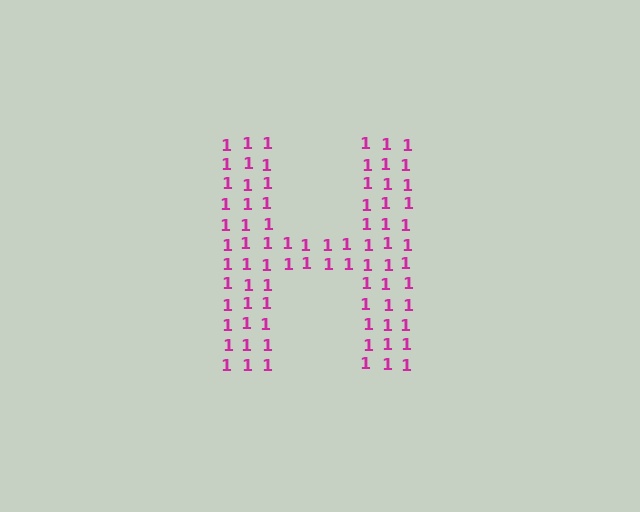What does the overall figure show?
The overall figure shows the letter H.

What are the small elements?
The small elements are digit 1's.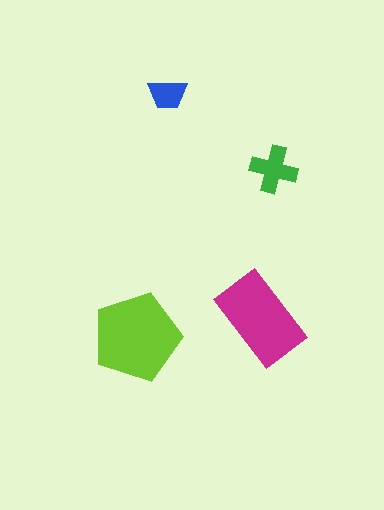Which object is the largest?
The lime pentagon.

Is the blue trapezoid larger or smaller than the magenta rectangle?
Smaller.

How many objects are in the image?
There are 4 objects in the image.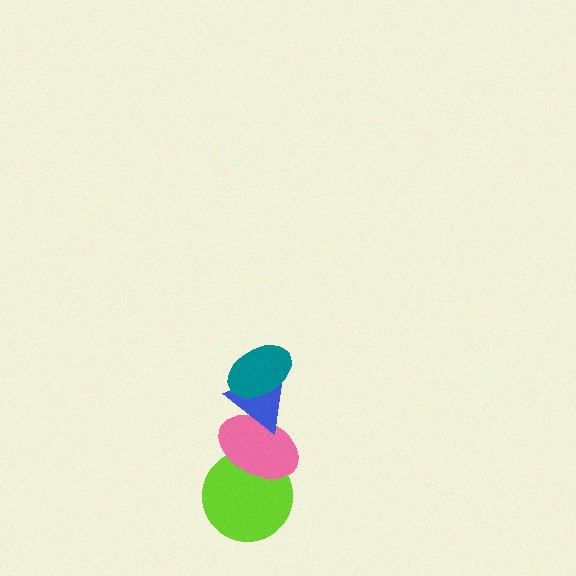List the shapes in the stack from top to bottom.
From top to bottom: the teal ellipse, the blue triangle, the pink ellipse, the lime circle.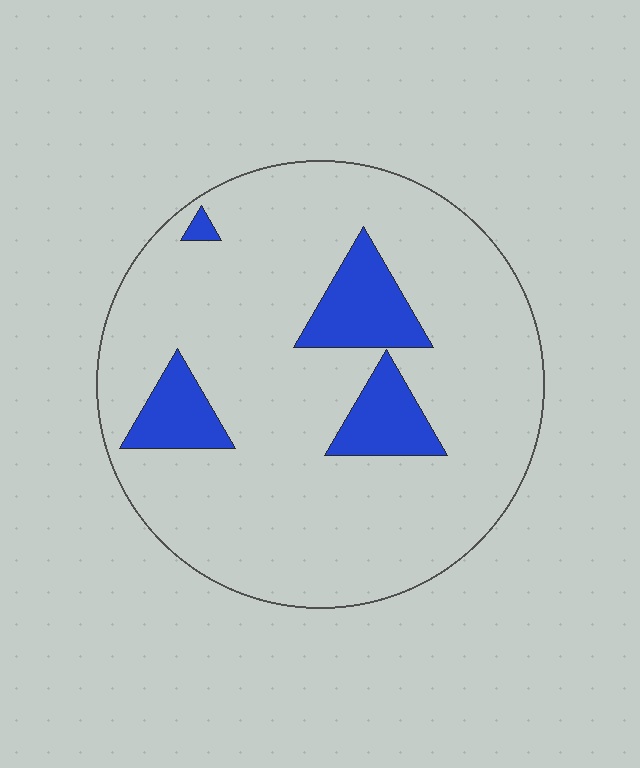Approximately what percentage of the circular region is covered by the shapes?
Approximately 15%.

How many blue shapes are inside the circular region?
4.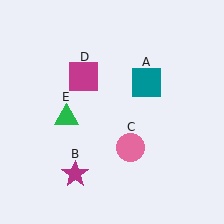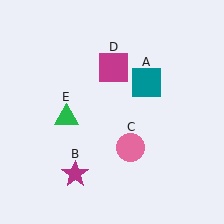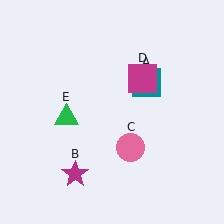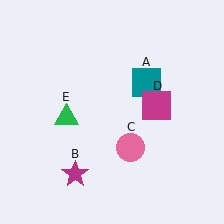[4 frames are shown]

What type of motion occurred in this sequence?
The magenta square (object D) rotated clockwise around the center of the scene.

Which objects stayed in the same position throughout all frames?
Teal square (object A) and magenta star (object B) and pink circle (object C) and green triangle (object E) remained stationary.